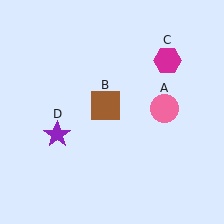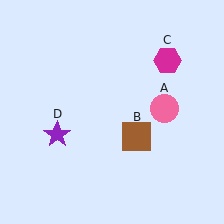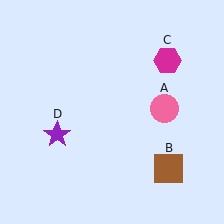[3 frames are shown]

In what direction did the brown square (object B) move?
The brown square (object B) moved down and to the right.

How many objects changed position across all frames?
1 object changed position: brown square (object B).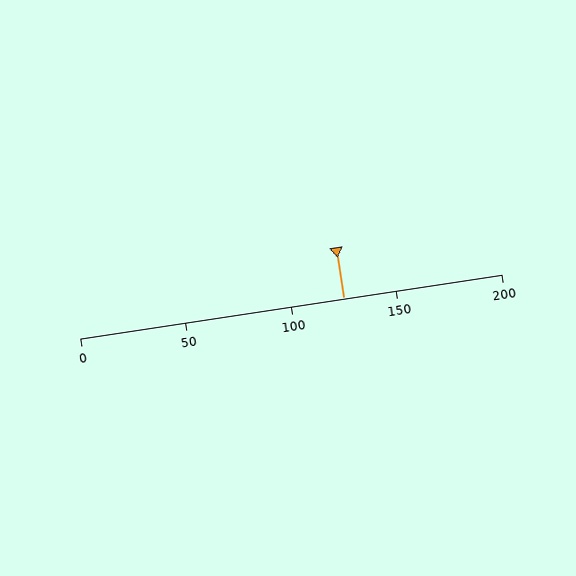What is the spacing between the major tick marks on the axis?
The major ticks are spaced 50 apart.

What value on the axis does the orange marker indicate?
The marker indicates approximately 125.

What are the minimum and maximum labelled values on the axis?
The axis runs from 0 to 200.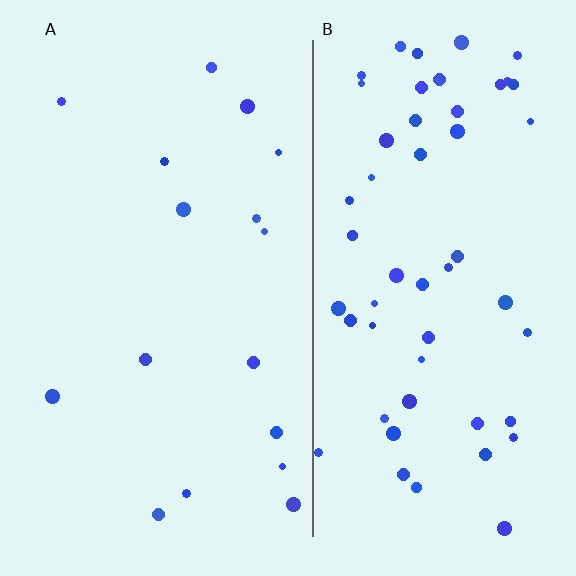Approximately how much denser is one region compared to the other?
Approximately 3.3× — region B over region A.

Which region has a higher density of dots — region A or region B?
B (the right).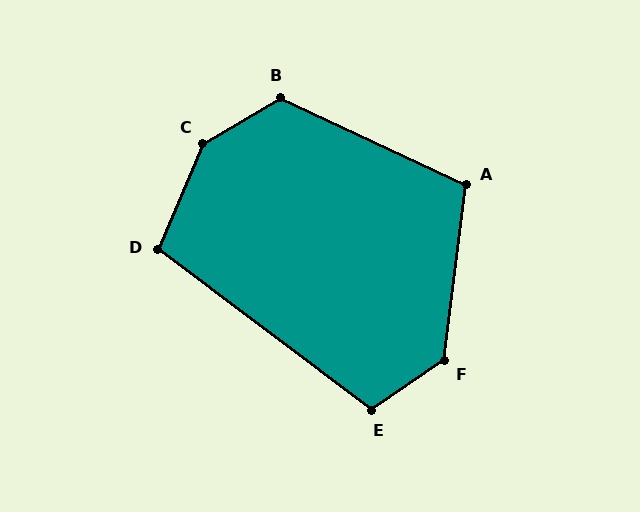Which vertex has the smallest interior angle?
D, at approximately 104 degrees.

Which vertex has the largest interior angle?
C, at approximately 143 degrees.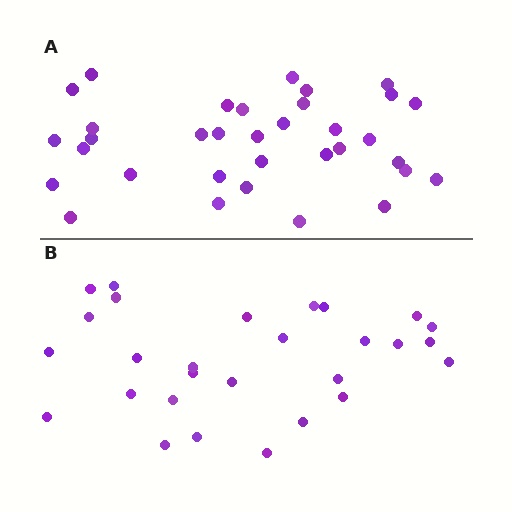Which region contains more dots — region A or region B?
Region A (the top region) has more dots.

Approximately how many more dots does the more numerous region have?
Region A has about 6 more dots than region B.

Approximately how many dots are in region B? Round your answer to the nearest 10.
About 30 dots. (The exact count is 28, which rounds to 30.)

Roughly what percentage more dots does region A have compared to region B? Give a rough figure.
About 20% more.